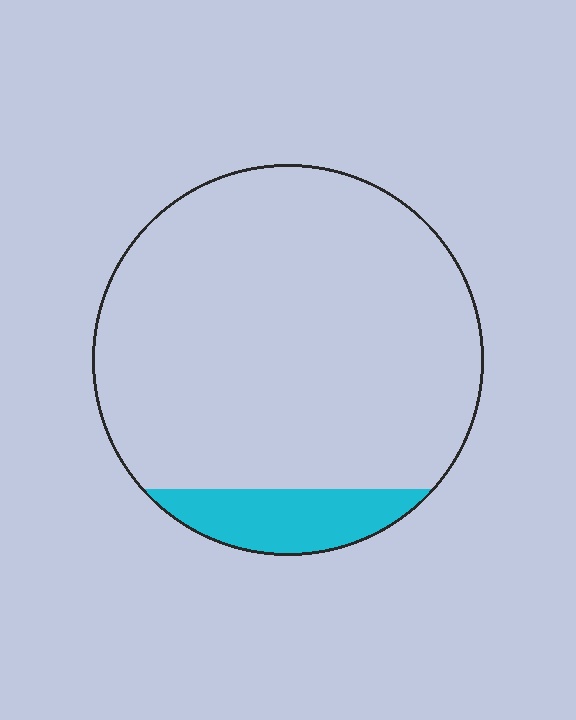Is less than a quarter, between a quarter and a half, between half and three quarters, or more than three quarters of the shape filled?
Less than a quarter.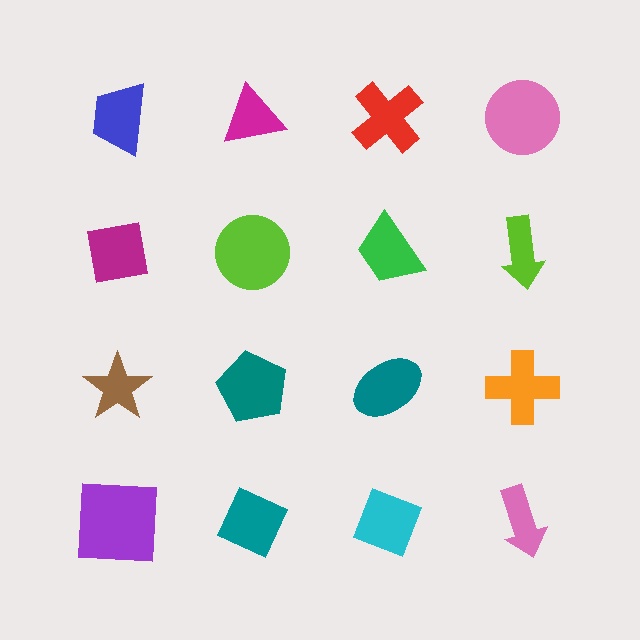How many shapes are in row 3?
4 shapes.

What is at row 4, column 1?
A purple square.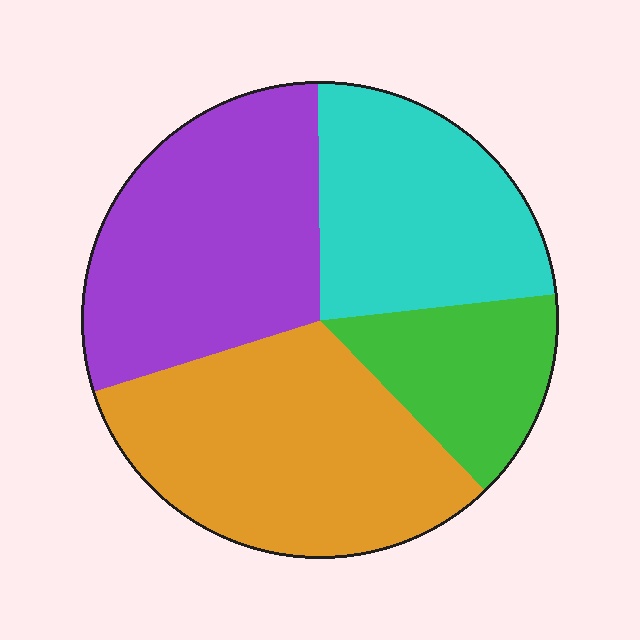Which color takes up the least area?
Green, at roughly 15%.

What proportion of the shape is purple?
Purple covers 30% of the shape.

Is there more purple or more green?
Purple.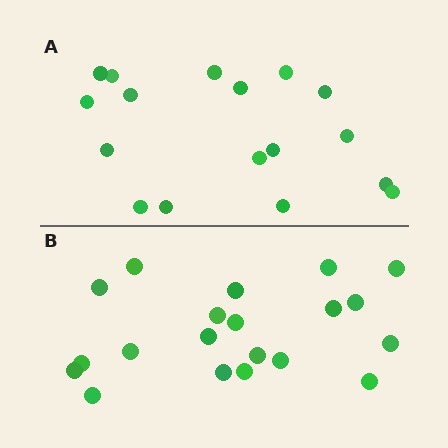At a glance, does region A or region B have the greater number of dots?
Region B (the bottom region) has more dots.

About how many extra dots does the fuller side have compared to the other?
Region B has just a few more — roughly 2 or 3 more dots than region A.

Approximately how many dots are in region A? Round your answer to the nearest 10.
About 20 dots. (The exact count is 17, which rounds to 20.)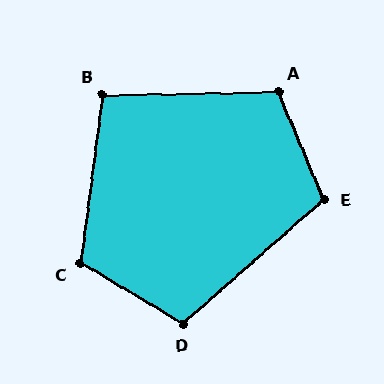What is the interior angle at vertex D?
Approximately 108 degrees (obtuse).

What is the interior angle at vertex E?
Approximately 108 degrees (obtuse).